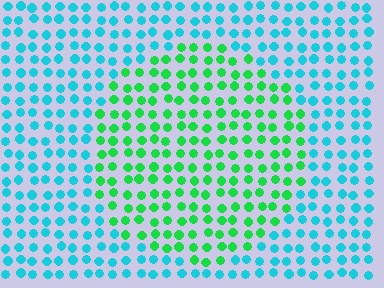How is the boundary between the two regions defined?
The boundary is defined purely by a slight shift in hue (about 51 degrees). Spacing, size, and orientation are identical on both sides.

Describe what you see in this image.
The image is filled with small cyan elements in a uniform arrangement. A circle-shaped region is visible where the elements are tinted to a slightly different hue, forming a subtle color boundary.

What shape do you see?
I see a circle.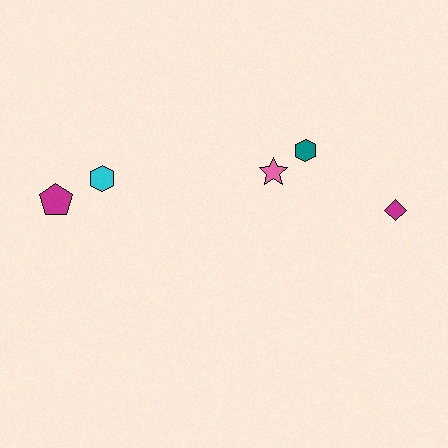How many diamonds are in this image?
There is 1 diamond.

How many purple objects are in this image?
There are no purple objects.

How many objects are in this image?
There are 5 objects.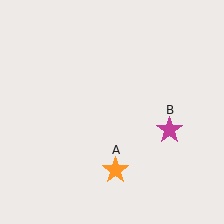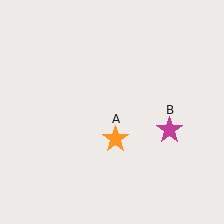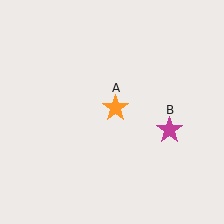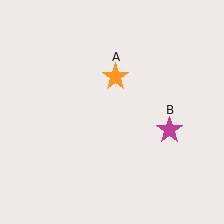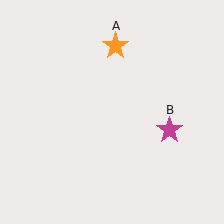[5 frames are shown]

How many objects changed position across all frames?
1 object changed position: orange star (object A).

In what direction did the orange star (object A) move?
The orange star (object A) moved up.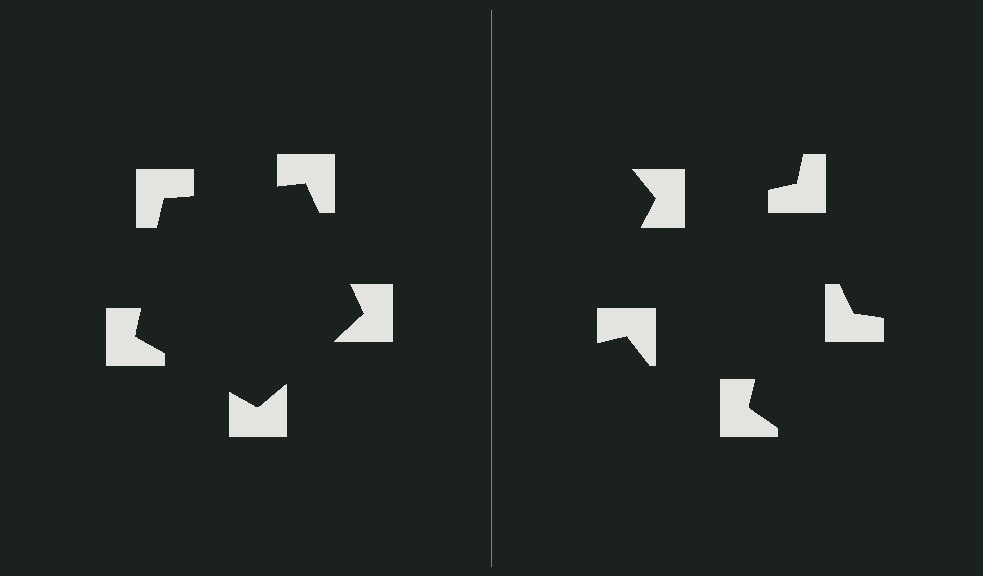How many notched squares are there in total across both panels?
10 — 5 on each side.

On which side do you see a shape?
An illusory pentagon appears on the left side. On the right side the wedge cuts are rotated, so no coherent shape forms.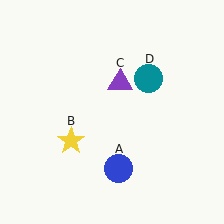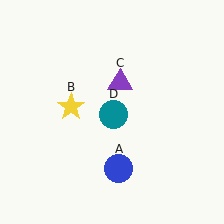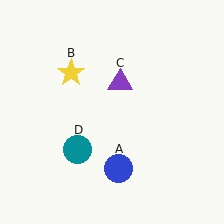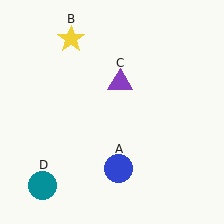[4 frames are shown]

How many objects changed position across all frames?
2 objects changed position: yellow star (object B), teal circle (object D).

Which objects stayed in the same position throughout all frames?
Blue circle (object A) and purple triangle (object C) remained stationary.